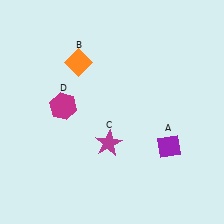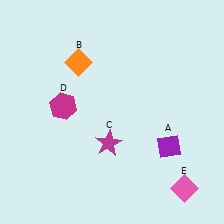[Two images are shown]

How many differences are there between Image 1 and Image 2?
There is 1 difference between the two images.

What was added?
A pink diamond (E) was added in Image 2.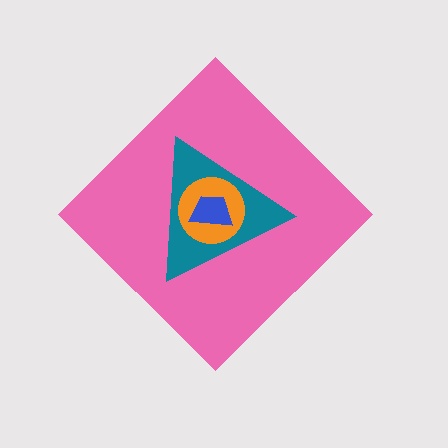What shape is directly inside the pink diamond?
The teal triangle.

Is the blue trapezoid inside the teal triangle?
Yes.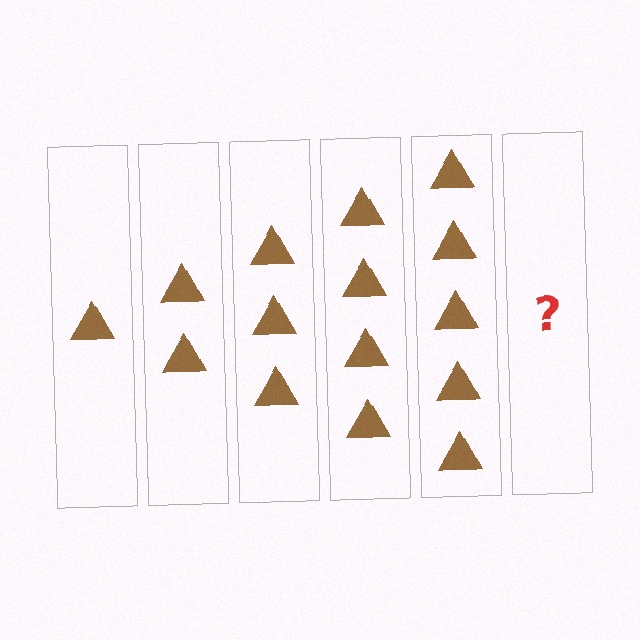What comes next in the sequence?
The next element should be 6 triangles.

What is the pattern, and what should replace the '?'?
The pattern is that each step adds one more triangle. The '?' should be 6 triangles.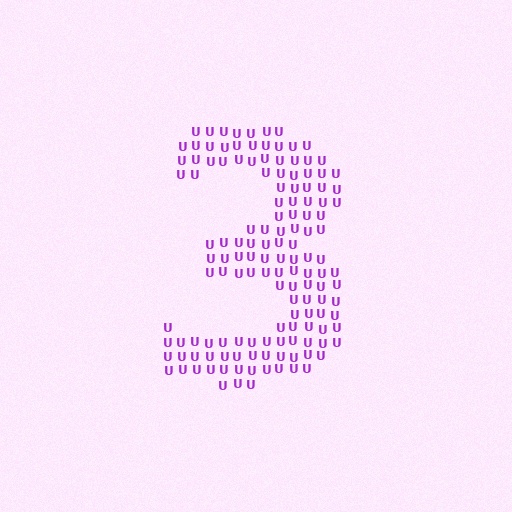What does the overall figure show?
The overall figure shows the digit 3.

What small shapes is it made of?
It is made of small letter U's.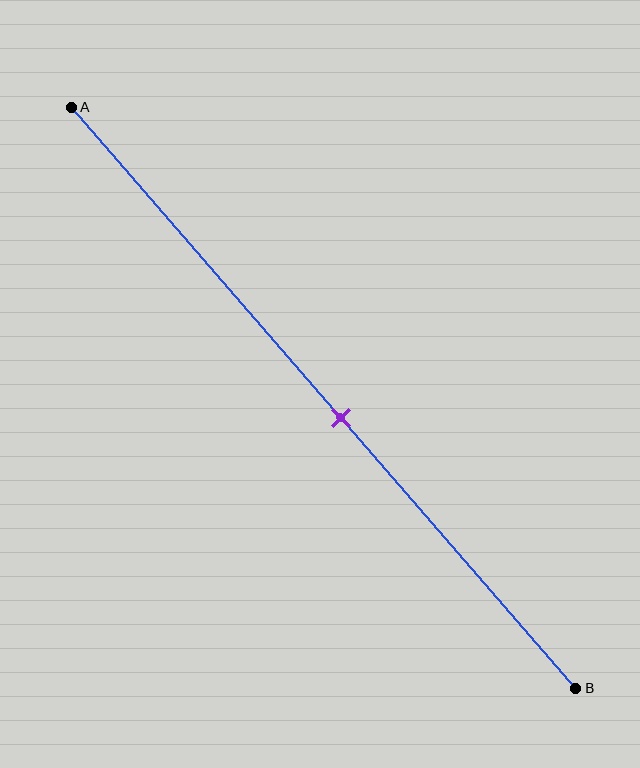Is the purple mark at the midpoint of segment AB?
No, the mark is at about 55% from A, not at the 50% midpoint.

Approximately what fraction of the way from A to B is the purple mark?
The purple mark is approximately 55% of the way from A to B.